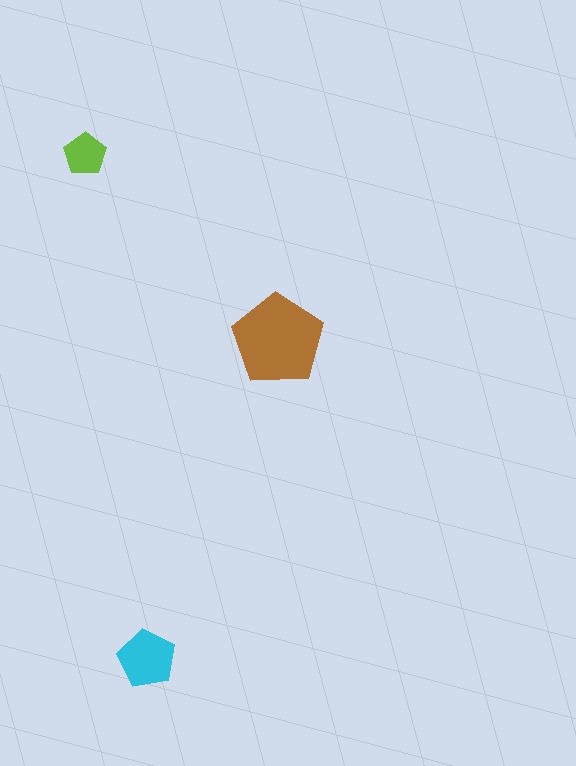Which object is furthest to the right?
The brown pentagon is rightmost.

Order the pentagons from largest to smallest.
the brown one, the cyan one, the lime one.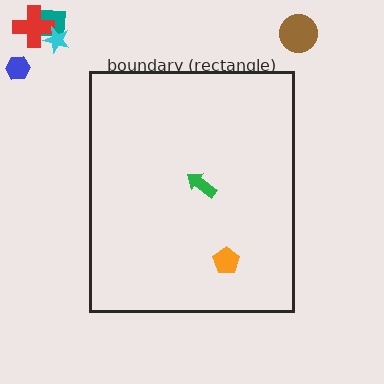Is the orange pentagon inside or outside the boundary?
Inside.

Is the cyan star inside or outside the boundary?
Outside.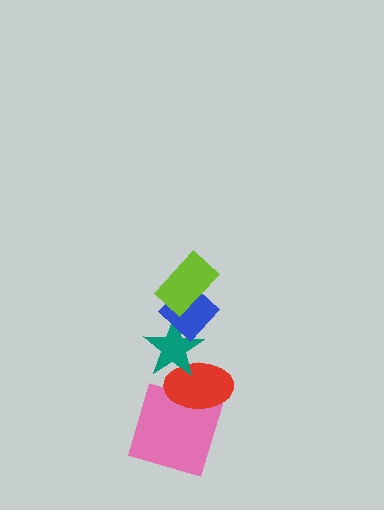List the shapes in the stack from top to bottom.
From top to bottom: the lime rectangle, the blue diamond, the teal star, the red ellipse, the pink square.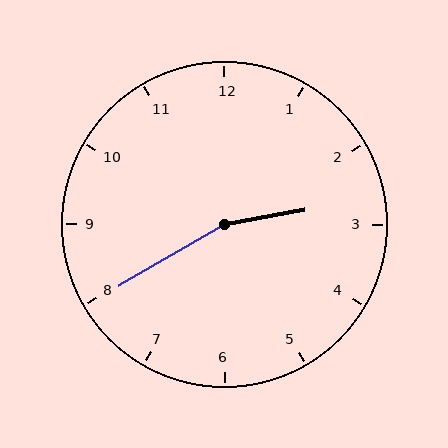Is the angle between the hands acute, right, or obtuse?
It is obtuse.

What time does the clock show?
2:40.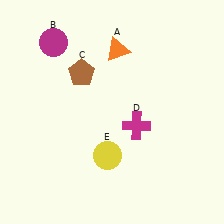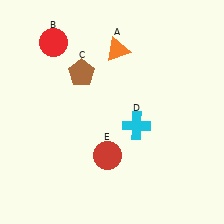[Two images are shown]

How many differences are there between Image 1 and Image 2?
There are 3 differences between the two images.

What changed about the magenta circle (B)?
In Image 1, B is magenta. In Image 2, it changed to red.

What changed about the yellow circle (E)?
In Image 1, E is yellow. In Image 2, it changed to red.